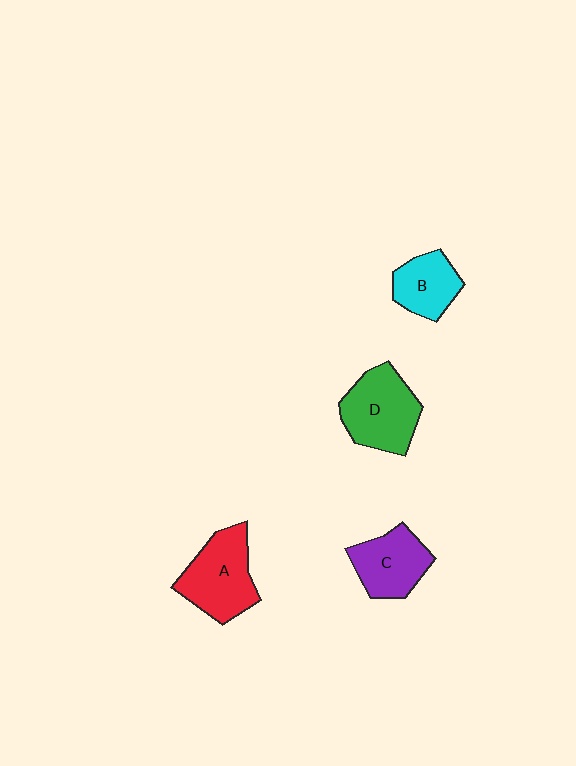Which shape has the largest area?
Shape D (green).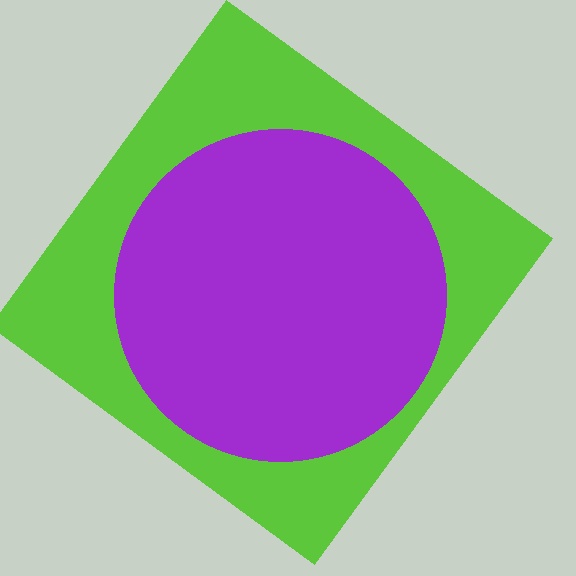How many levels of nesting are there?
2.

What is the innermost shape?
The purple circle.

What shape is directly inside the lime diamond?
The purple circle.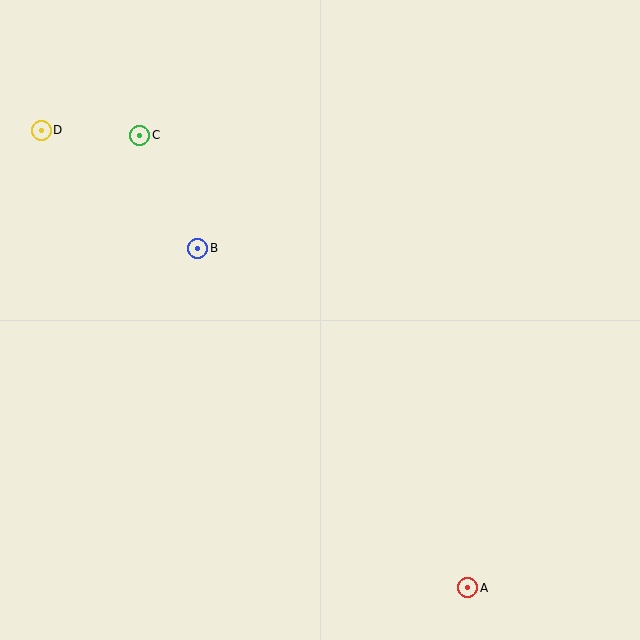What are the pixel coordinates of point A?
Point A is at (468, 588).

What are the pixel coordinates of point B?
Point B is at (198, 248).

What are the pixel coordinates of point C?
Point C is at (140, 135).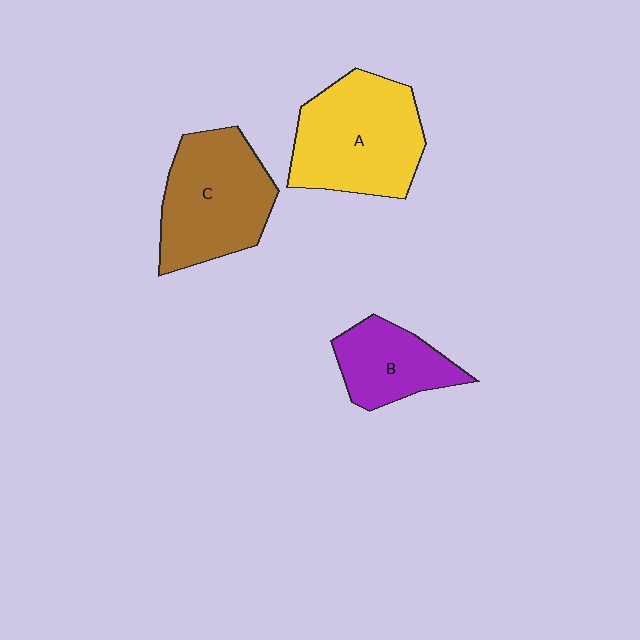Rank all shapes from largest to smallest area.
From largest to smallest: A (yellow), C (brown), B (purple).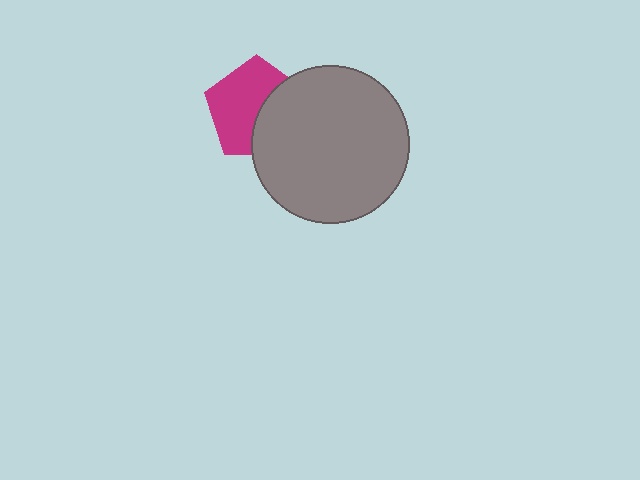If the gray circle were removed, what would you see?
You would see the complete magenta pentagon.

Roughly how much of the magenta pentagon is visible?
About half of it is visible (roughly 59%).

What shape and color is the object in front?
The object in front is a gray circle.